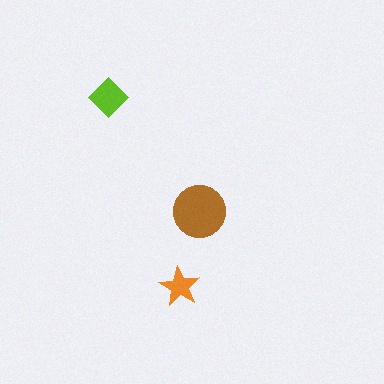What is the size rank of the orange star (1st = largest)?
3rd.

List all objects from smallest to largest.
The orange star, the lime diamond, the brown circle.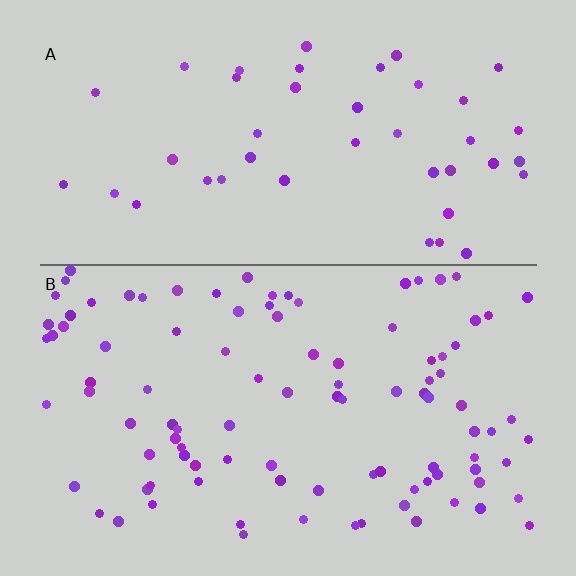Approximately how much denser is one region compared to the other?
Approximately 2.3× — region B over region A.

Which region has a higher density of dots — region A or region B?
B (the bottom).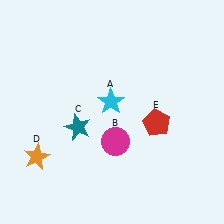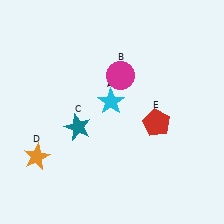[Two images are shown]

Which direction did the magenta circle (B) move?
The magenta circle (B) moved up.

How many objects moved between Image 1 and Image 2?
1 object moved between the two images.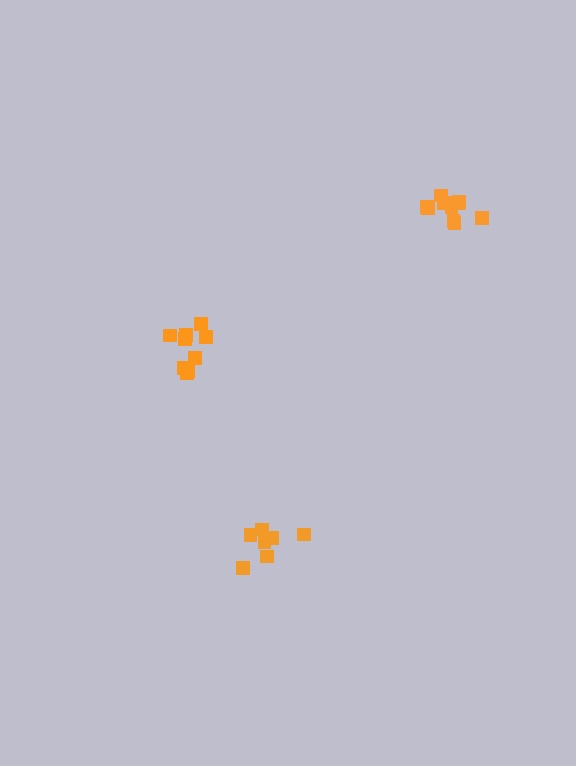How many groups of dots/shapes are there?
There are 3 groups.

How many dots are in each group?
Group 1: 9 dots, Group 2: 10 dots, Group 3: 7 dots (26 total).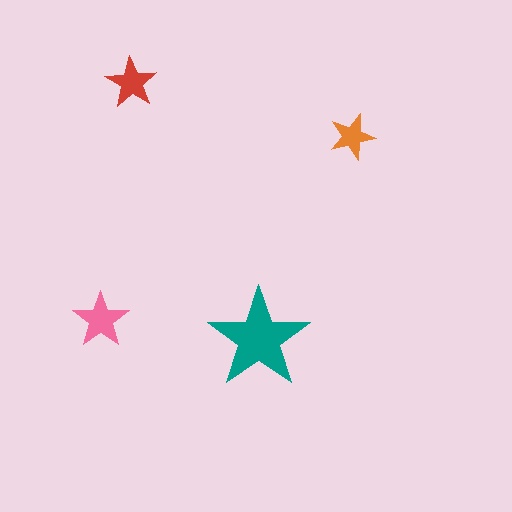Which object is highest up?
The red star is topmost.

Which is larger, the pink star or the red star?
The pink one.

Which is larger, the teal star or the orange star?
The teal one.